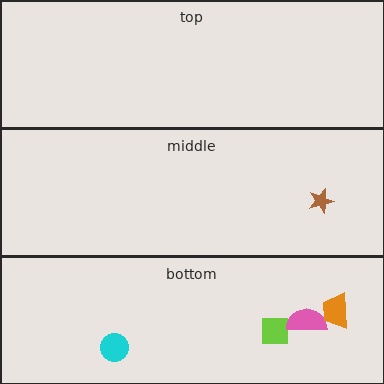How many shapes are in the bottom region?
4.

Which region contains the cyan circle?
The bottom region.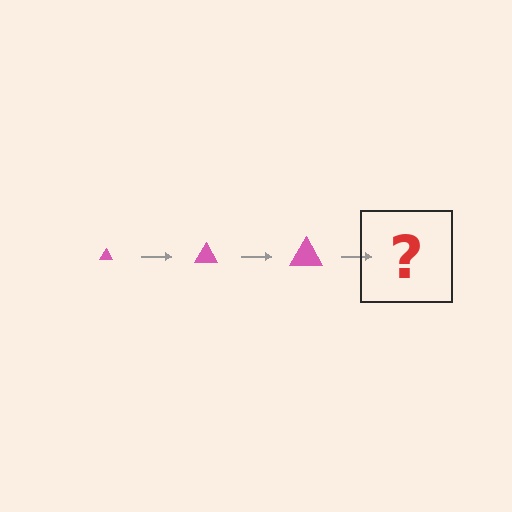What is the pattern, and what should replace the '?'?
The pattern is that the triangle gets progressively larger each step. The '?' should be a pink triangle, larger than the previous one.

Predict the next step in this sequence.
The next step is a pink triangle, larger than the previous one.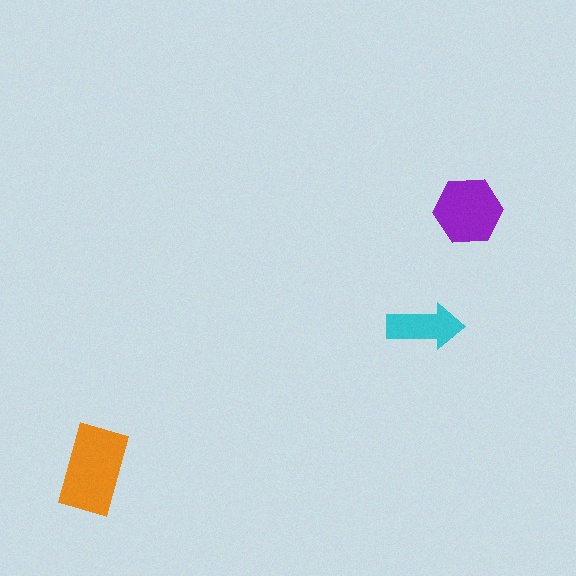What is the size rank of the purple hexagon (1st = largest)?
2nd.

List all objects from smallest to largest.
The cyan arrow, the purple hexagon, the orange rectangle.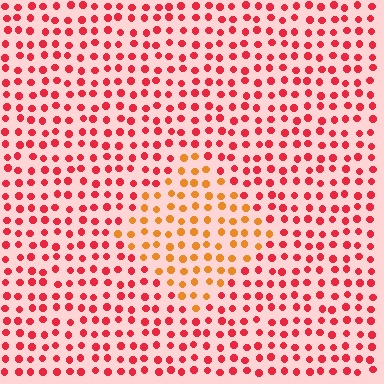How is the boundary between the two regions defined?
The boundary is defined purely by a slight shift in hue (about 39 degrees). Spacing, size, and orientation are identical on both sides.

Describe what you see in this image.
The image is filled with small red elements in a uniform arrangement. A diamond-shaped region is visible where the elements are tinted to a slightly different hue, forming a subtle color boundary.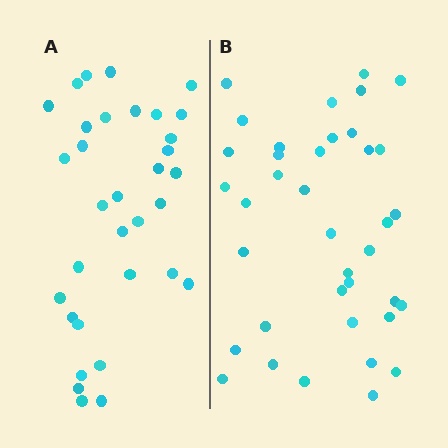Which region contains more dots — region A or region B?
Region B (the right region) has more dots.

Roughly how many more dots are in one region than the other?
Region B has about 5 more dots than region A.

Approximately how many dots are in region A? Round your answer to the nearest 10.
About 30 dots. (The exact count is 33, which rounds to 30.)